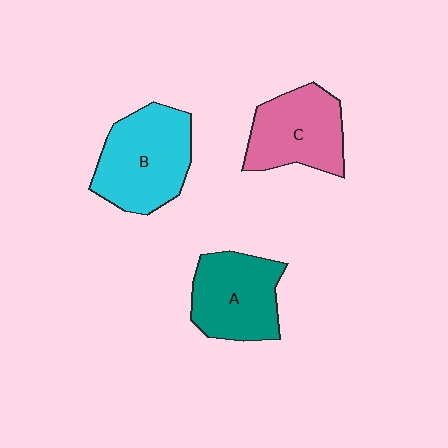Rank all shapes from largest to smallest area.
From largest to smallest: B (cyan), A (teal), C (pink).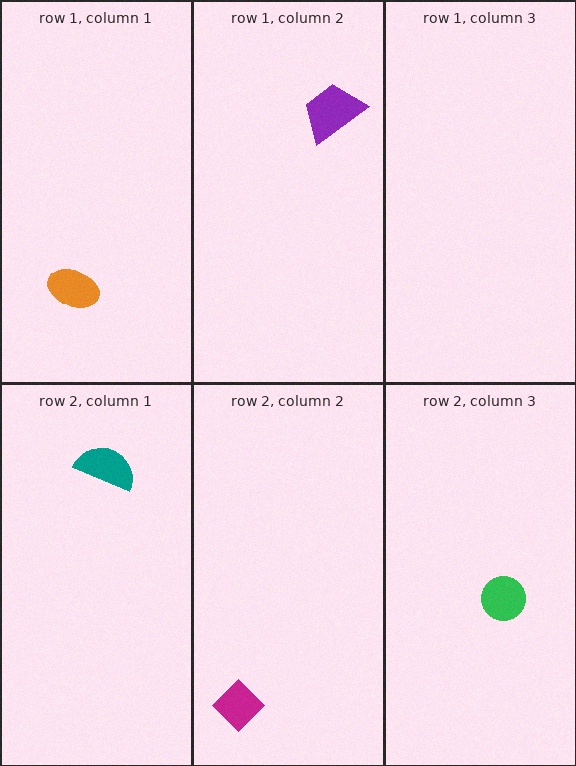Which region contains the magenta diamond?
The row 2, column 2 region.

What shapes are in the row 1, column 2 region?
The purple trapezoid.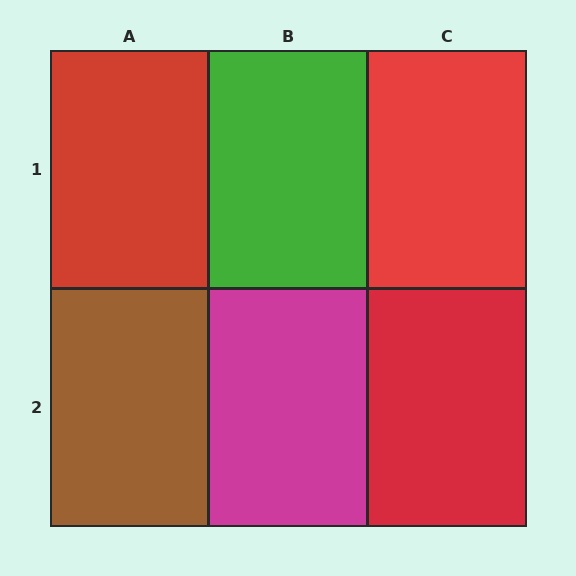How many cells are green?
1 cell is green.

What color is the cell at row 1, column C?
Red.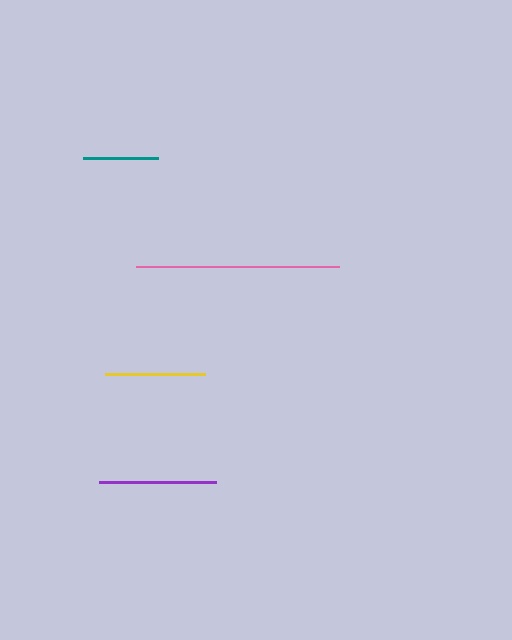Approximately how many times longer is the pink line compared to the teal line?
The pink line is approximately 2.7 times the length of the teal line.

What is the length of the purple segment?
The purple segment is approximately 117 pixels long.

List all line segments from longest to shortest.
From longest to shortest: pink, purple, yellow, teal.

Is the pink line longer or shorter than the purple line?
The pink line is longer than the purple line.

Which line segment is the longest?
The pink line is the longest at approximately 203 pixels.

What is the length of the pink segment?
The pink segment is approximately 203 pixels long.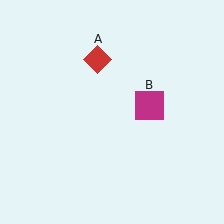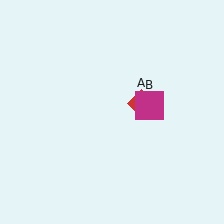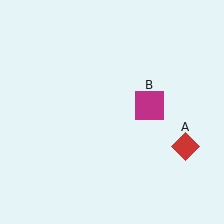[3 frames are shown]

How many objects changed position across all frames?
1 object changed position: red diamond (object A).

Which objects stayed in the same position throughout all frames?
Magenta square (object B) remained stationary.